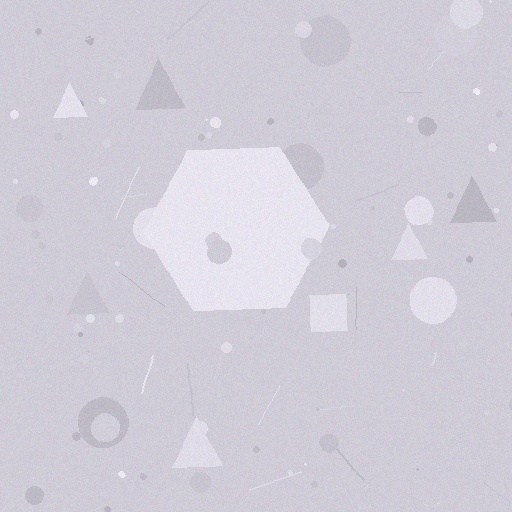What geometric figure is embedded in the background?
A hexagon is embedded in the background.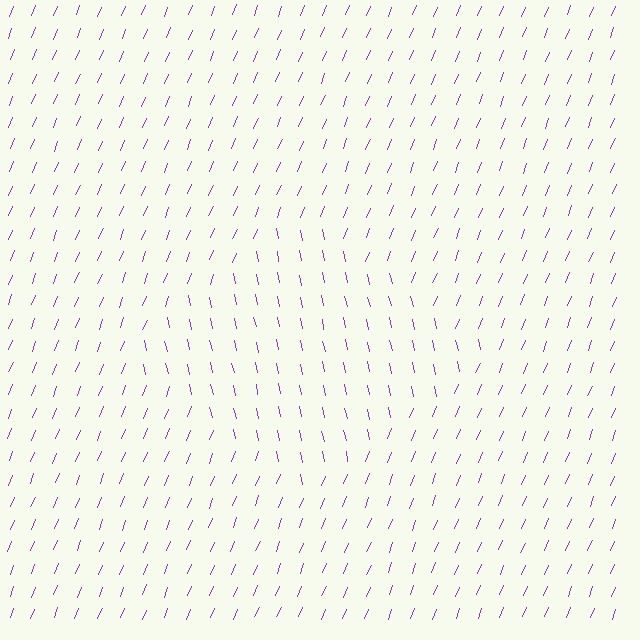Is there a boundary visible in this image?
Yes, there is a texture boundary formed by a change in line orientation.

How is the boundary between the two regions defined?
The boundary is defined purely by a change in line orientation (approximately 34 degrees difference). All lines are the same color and thickness.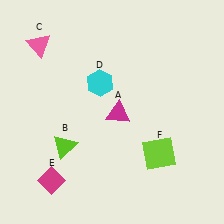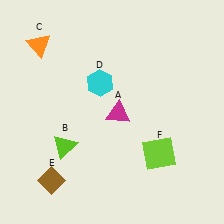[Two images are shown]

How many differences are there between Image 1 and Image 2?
There are 2 differences between the two images.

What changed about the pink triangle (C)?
In Image 1, C is pink. In Image 2, it changed to orange.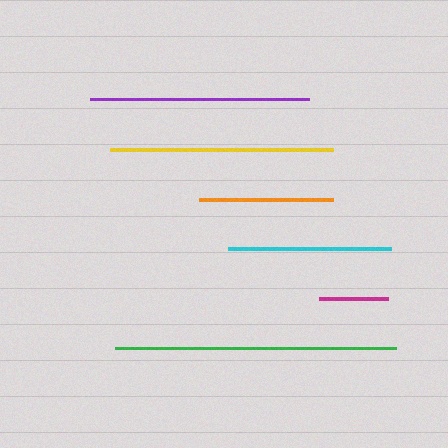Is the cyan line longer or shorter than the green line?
The green line is longer than the cyan line.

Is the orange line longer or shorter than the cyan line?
The cyan line is longer than the orange line.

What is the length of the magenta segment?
The magenta segment is approximately 69 pixels long.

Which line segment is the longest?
The green line is the longest at approximately 282 pixels.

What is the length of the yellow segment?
The yellow segment is approximately 223 pixels long.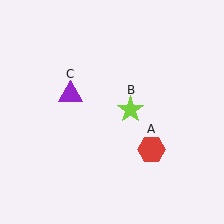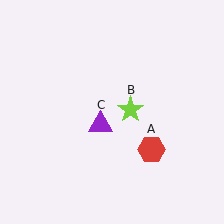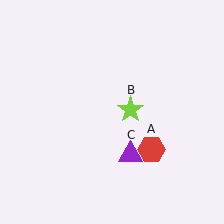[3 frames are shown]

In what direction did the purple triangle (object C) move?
The purple triangle (object C) moved down and to the right.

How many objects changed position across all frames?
1 object changed position: purple triangle (object C).